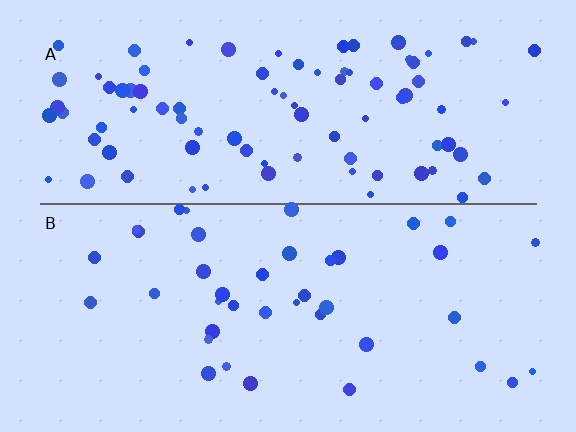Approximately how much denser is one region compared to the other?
Approximately 2.3× — region A over region B.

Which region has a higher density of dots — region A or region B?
A (the top).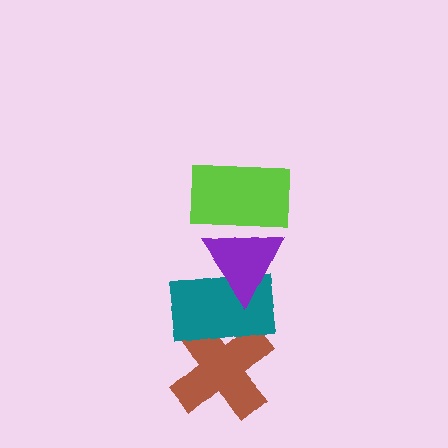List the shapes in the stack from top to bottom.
From top to bottom: the lime rectangle, the purple triangle, the teal rectangle, the brown cross.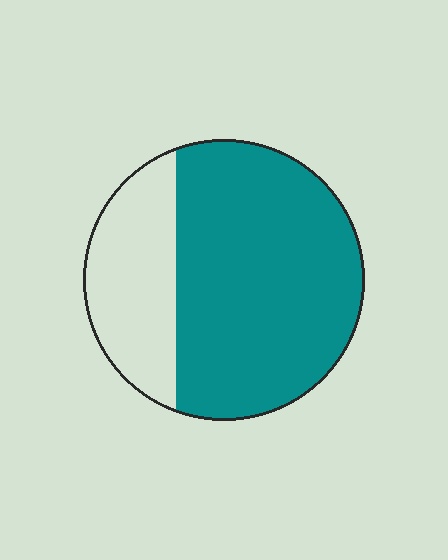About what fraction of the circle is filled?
About three quarters (3/4).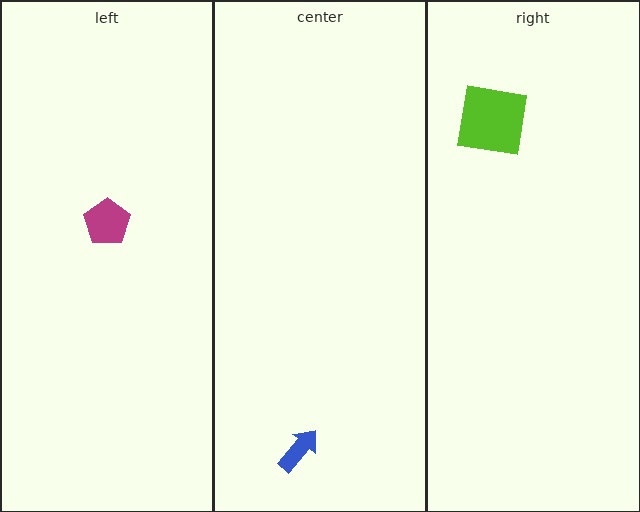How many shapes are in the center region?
1.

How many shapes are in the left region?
1.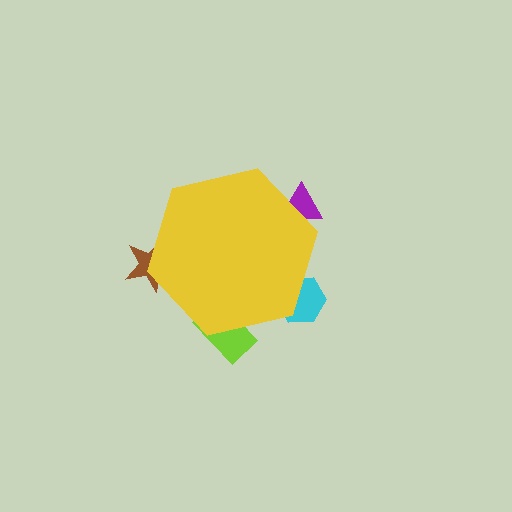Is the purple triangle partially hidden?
Yes, the purple triangle is partially hidden behind the yellow hexagon.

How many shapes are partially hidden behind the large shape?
4 shapes are partially hidden.